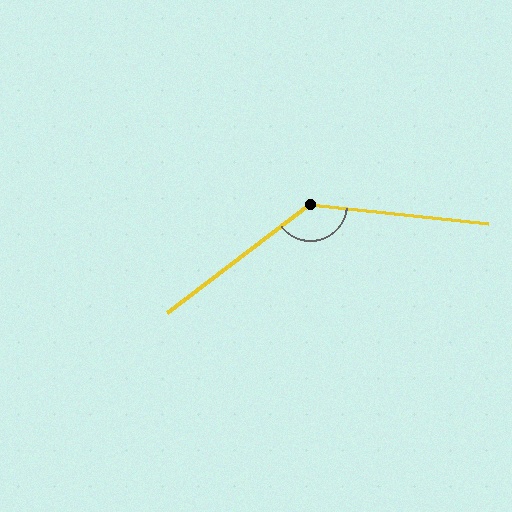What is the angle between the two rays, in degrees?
Approximately 136 degrees.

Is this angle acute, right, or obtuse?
It is obtuse.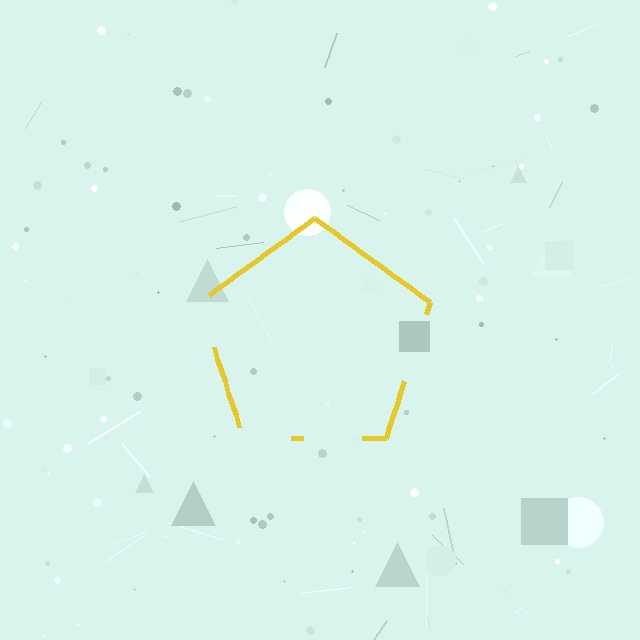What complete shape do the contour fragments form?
The contour fragments form a pentagon.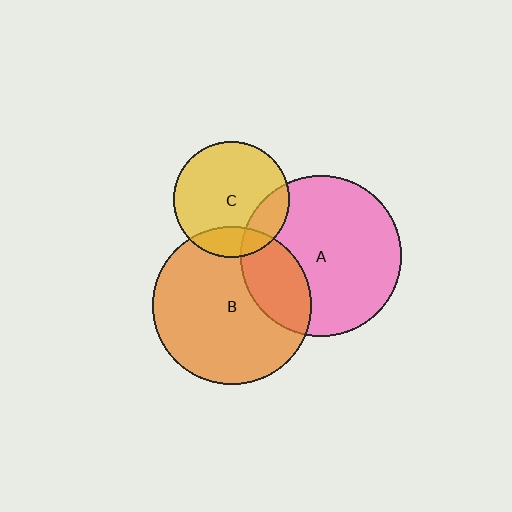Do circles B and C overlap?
Yes.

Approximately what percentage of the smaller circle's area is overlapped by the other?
Approximately 15%.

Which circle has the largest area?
Circle A (pink).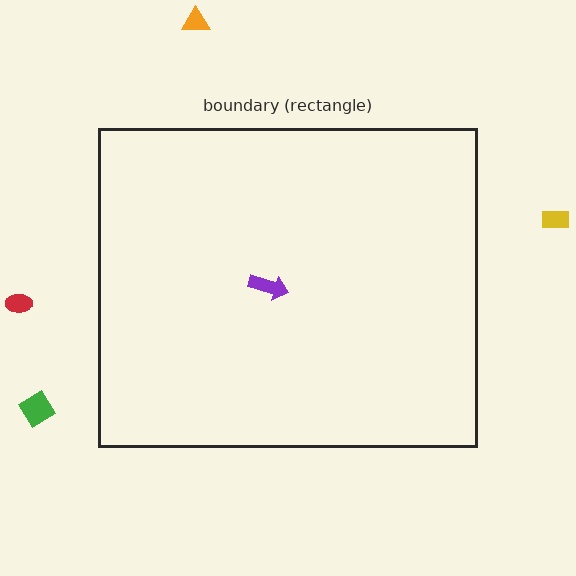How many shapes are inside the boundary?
1 inside, 4 outside.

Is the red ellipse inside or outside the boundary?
Outside.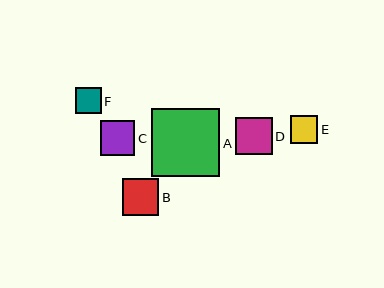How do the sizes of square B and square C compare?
Square B and square C are approximately the same size.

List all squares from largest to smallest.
From largest to smallest: A, D, B, C, E, F.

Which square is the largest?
Square A is the largest with a size of approximately 68 pixels.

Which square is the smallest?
Square F is the smallest with a size of approximately 25 pixels.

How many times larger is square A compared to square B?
Square A is approximately 1.8 times the size of square B.